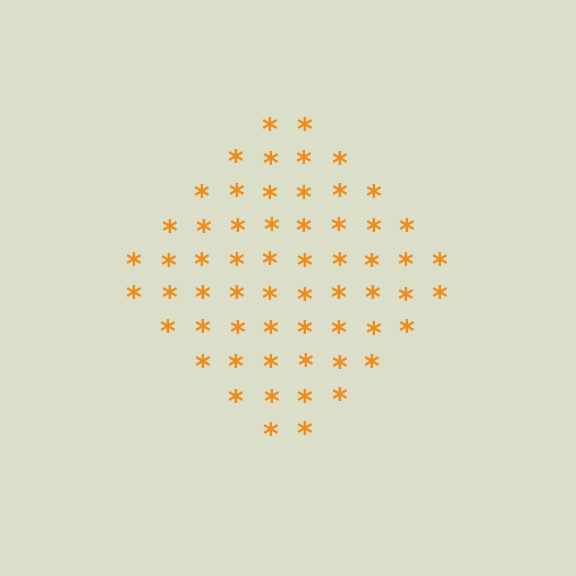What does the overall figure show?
The overall figure shows a diamond.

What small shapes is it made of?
It is made of small asterisks.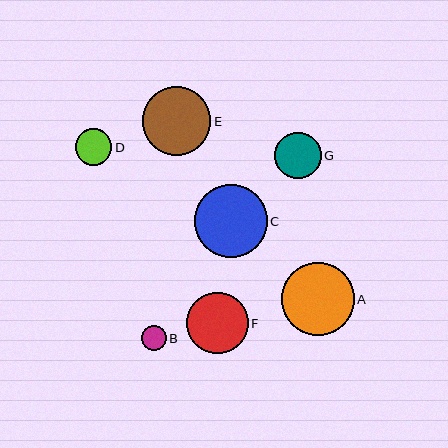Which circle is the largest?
Circle C is the largest with a size of approximately 73 pixels.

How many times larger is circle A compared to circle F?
Circle A is approximately 1.2 times the size of circle F.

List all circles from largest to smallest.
From largest to smallest: C, A, E, F, G, D, B.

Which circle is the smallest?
Circle B is the smallest with a size of approximately 25 pixels.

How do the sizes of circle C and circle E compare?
Circle C and circle E are approximately the same size.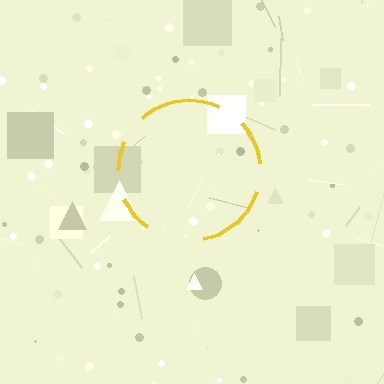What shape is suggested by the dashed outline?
The dashed outline suggests a circle.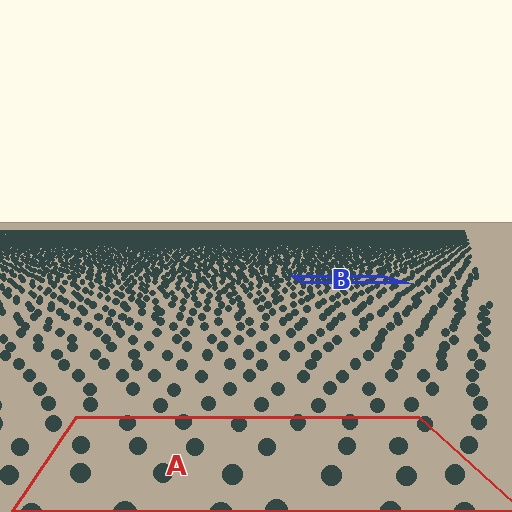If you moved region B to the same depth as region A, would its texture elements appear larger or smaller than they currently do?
They would appear larger. At a closer depth, the same texture elements are projected at a bigger on-screen size.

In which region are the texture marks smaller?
The texture marks are smaller in region B, because it is farther away.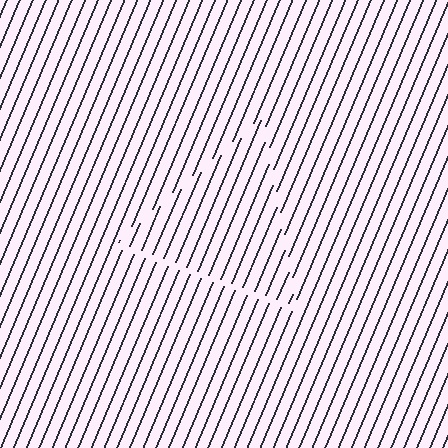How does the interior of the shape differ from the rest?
The interior of the shape contains the same grating, shifted by half a period — the contour is defined by the phase discontinuity where line-ends from the inner and outer gratings abut.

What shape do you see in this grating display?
An illusory triangle. The interior of the shape contains the same grating, shifted by half a period — the contour is defined by the phase discontinuity where line-ends from the inner and outer gratings abut.